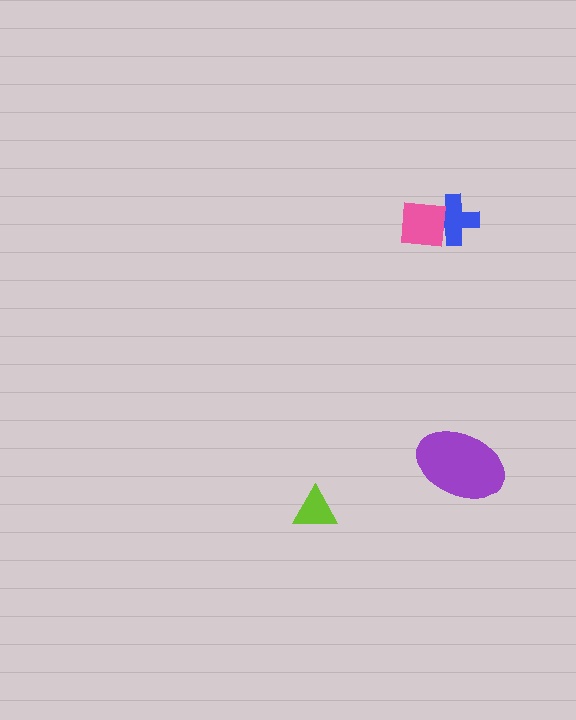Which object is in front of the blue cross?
The pink square is in front of the blue cross.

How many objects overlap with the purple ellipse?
0 objects overlap with the purple ellipse.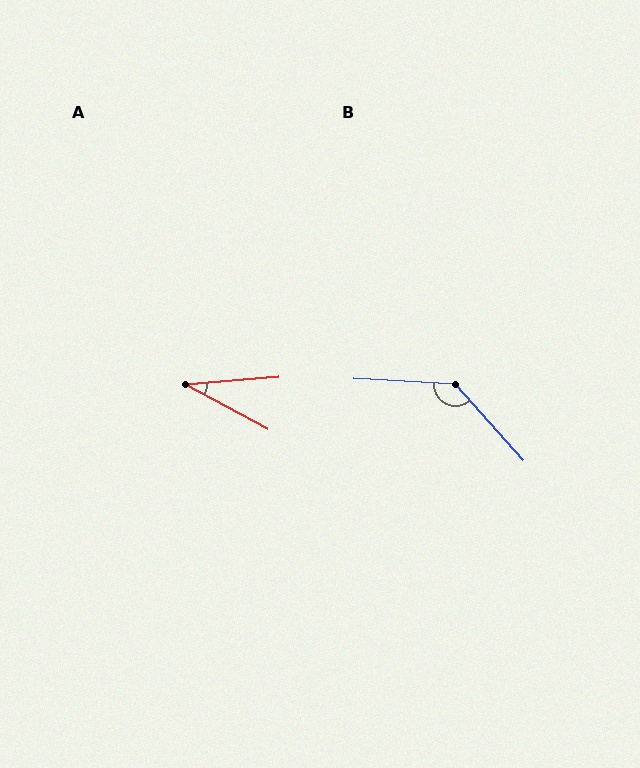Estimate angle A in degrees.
Approximately 33 degrees.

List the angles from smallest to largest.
A (33°), B (135°).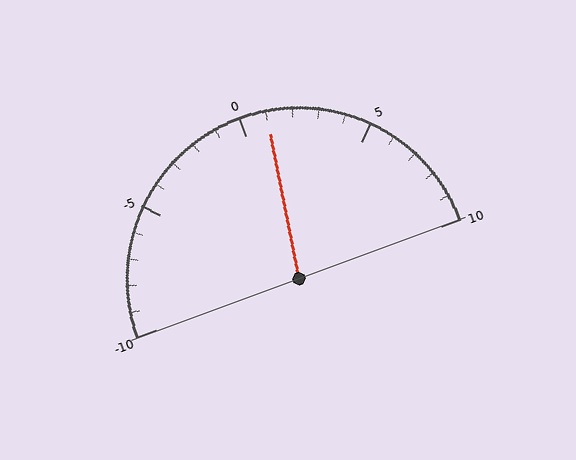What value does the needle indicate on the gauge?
The needle indicates approximately 1.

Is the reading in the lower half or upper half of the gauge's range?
The reading is in the upper half of the range (-10 to 10).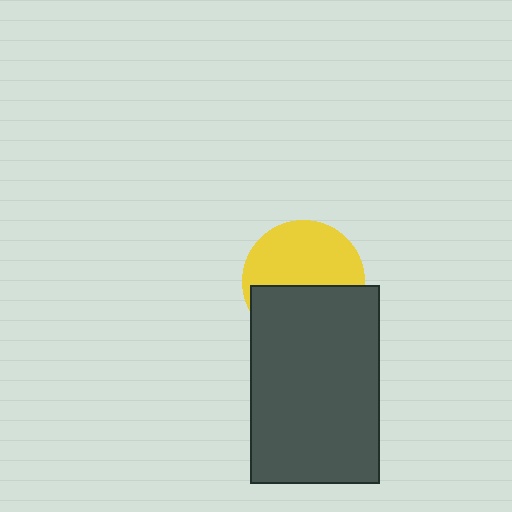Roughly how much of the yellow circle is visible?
About half of it is visible (roughly 55%).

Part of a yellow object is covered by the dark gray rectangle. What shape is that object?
It is a circle.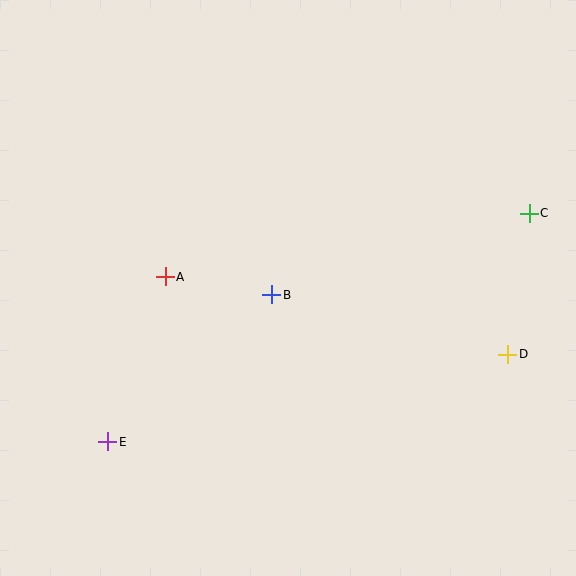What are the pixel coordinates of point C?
Point C is at (529, 213).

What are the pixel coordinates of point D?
Point D is at (508, 354).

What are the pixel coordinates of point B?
Point B is at (272, 295).